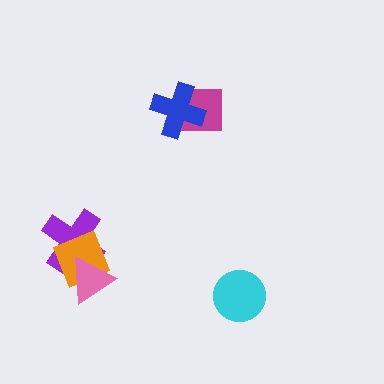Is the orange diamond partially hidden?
Yes, it is partially covered by another shape.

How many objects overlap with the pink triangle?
2 objects overlap with the pink triangle.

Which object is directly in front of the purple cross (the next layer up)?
The orange diamond is directly in front of the purple cross.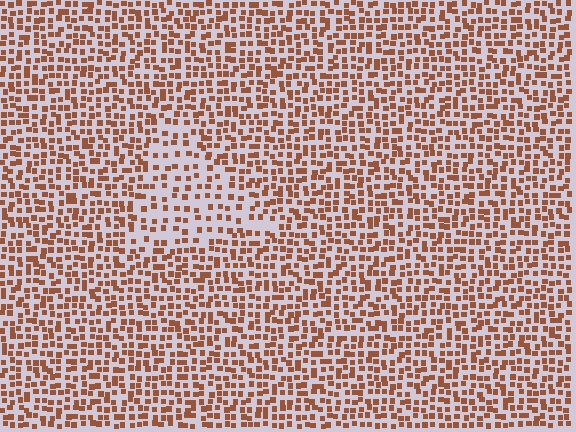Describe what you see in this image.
The image contains small brown elements arranged at two different densities. A triangle-shaped region is visible where the elements are less densely packed than the surrounding area.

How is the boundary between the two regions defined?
The boundary is defined by a change in element density (approximately 1.8x ratio). All elements are the same color, size, and shape.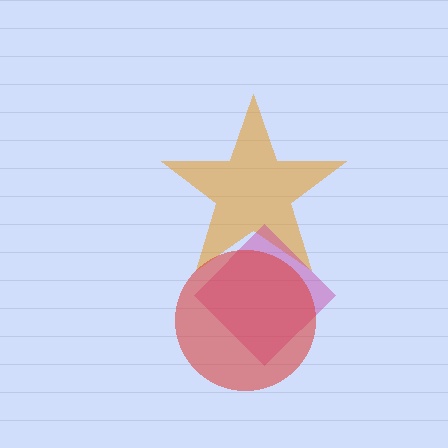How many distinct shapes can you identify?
There are 3 distinct shapes: an orange star, a magenta diamond, a red circle.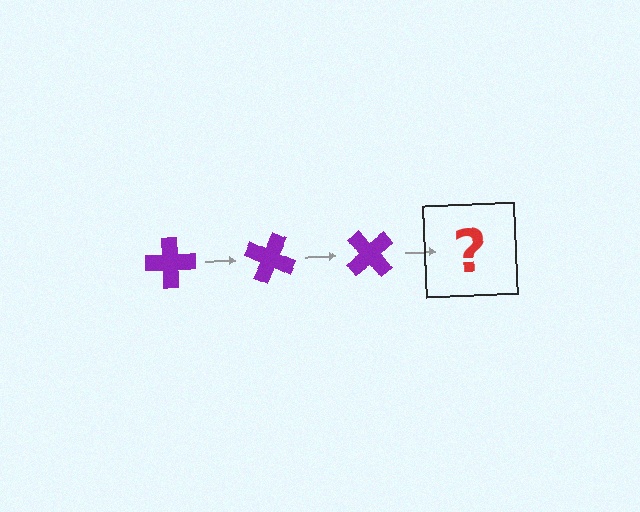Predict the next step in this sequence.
The next step is a purple cross rotated 75 degrees.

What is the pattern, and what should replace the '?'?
The pattern is that the cross rotates 25 degrees each step. The '?' should be a purple cross rotated 75 degrees.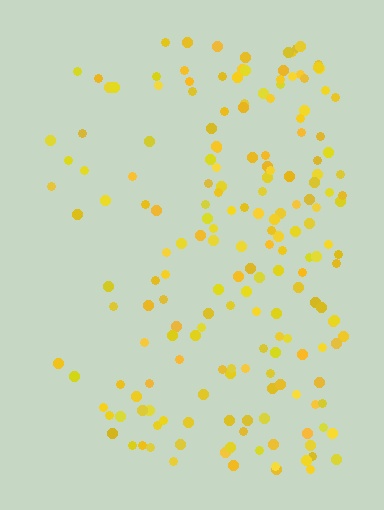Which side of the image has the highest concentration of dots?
The right.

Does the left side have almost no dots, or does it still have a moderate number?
Still a moderate number, just noticeably fewer than the right.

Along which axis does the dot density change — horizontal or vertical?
Horizontal.